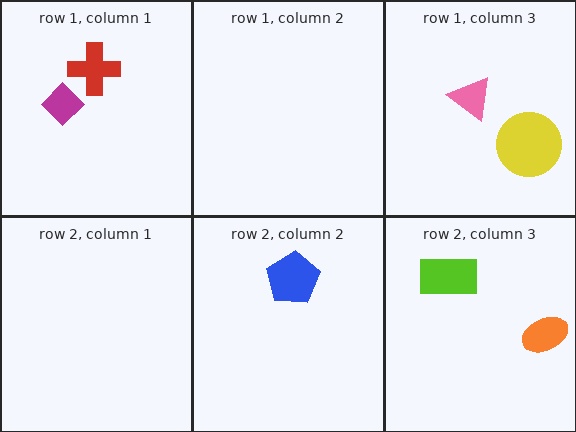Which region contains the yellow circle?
The row 1, column 3 region.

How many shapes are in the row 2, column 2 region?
1.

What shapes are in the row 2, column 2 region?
The blue pentagon.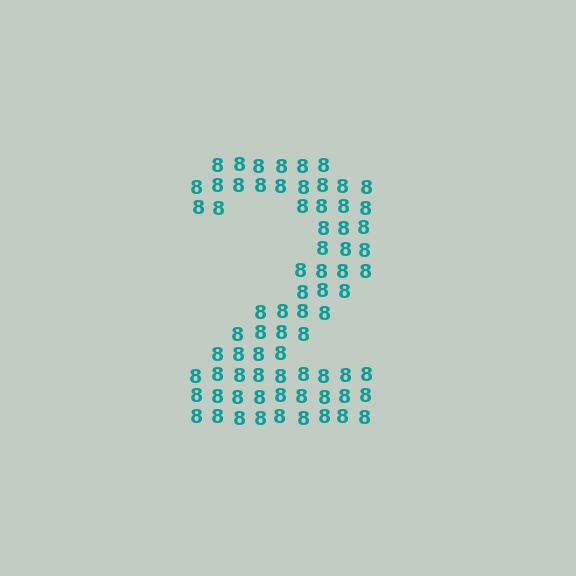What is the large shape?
The large shape is the digit 2.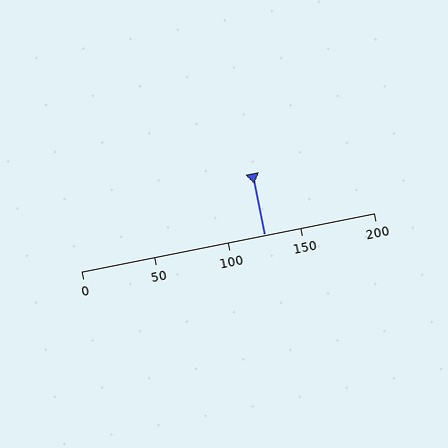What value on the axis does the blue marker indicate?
The marker indicates approximately 125.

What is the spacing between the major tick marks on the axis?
The major ticks are spaced 50 apart.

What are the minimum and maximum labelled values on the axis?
The axis runs from 0 to 200.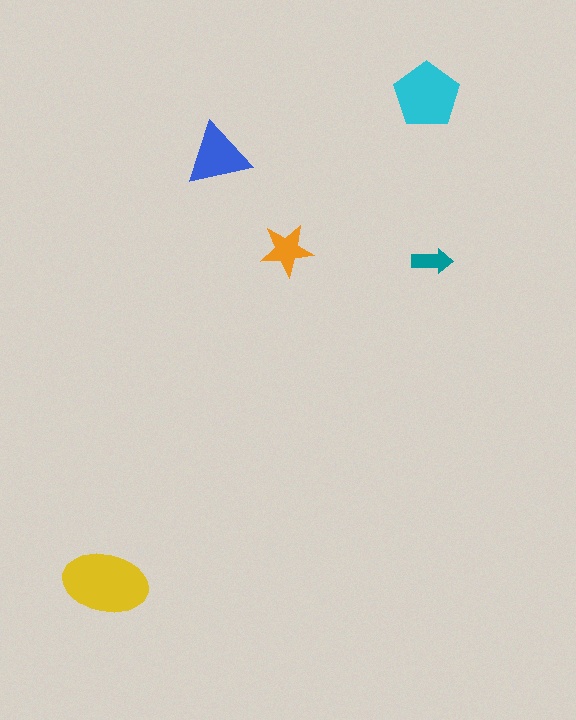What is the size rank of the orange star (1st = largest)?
4th.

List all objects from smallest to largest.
The teal arrow, the orange star, the blue triangle, the cyan pentagon, the yellow ellipse.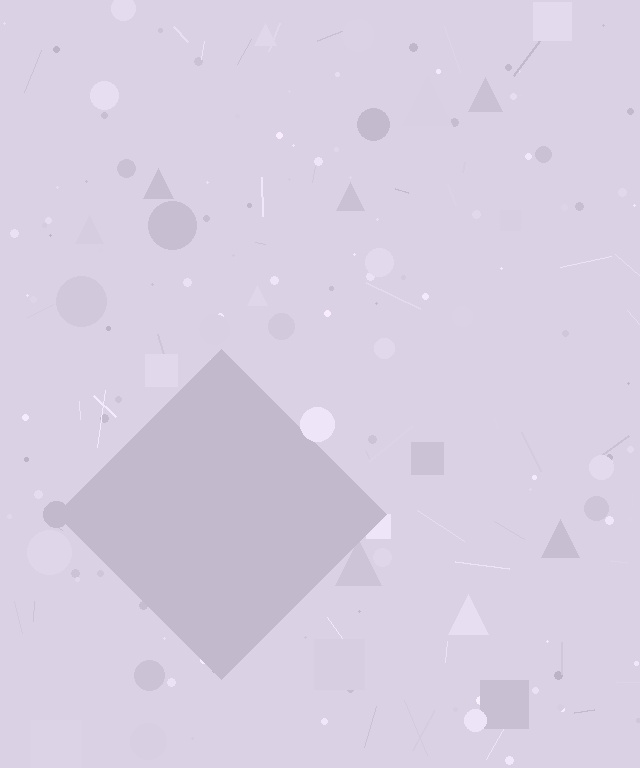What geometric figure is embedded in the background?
A diamond is embedded in the background.